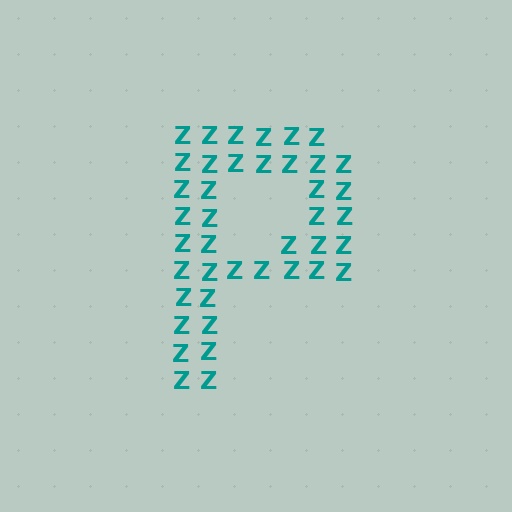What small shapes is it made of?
It is made of small letter Z's.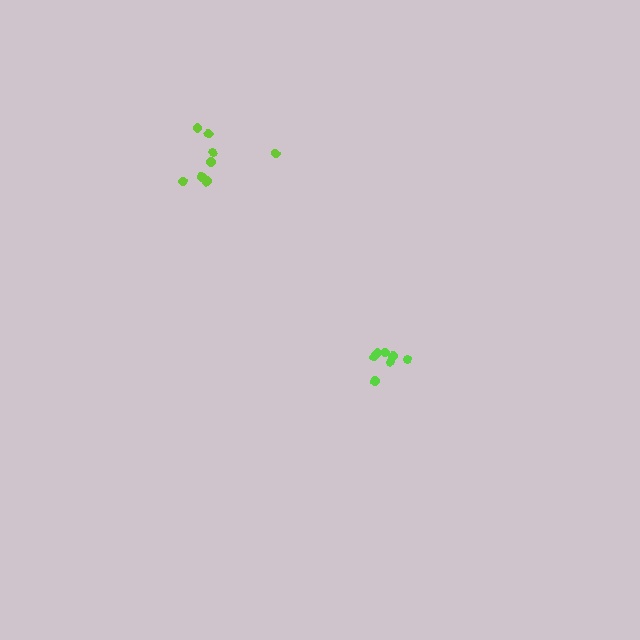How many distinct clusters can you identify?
There are 2 distinct clusters.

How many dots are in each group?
Group 1: 8 dots, Group 2: 7 dots (15 total).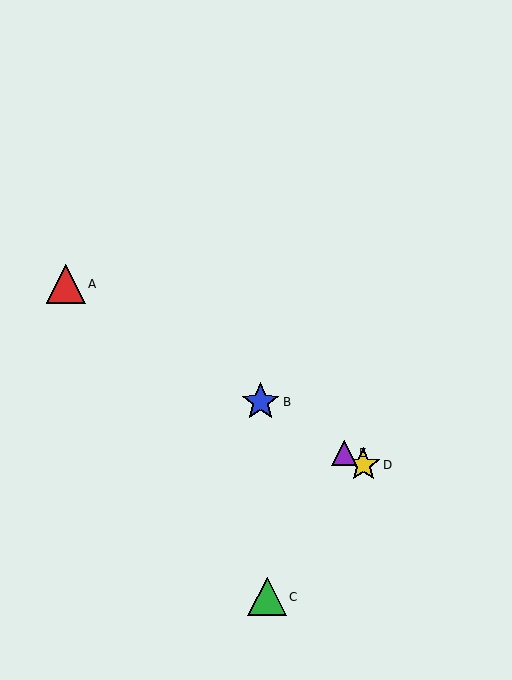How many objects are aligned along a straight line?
4 objects (A, B, D, E) are aligned along a straight line.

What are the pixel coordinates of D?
Object D is at (363, 465).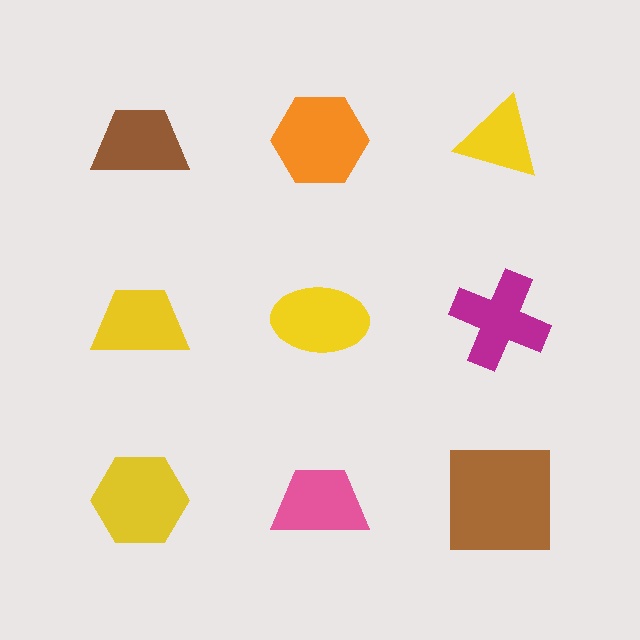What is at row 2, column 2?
A yellow ellipse.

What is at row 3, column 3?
A brown square.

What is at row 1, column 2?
An orange hexagon.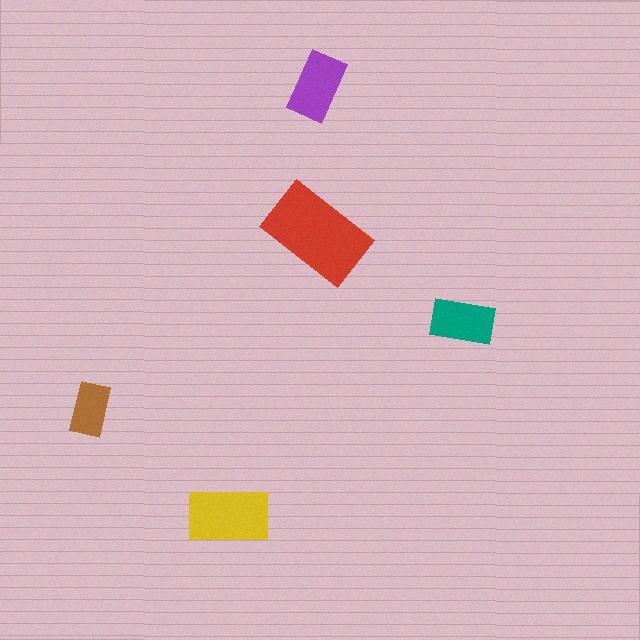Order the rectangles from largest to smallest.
the red one, the yellow one, the purple one, the teal one, the brown one.